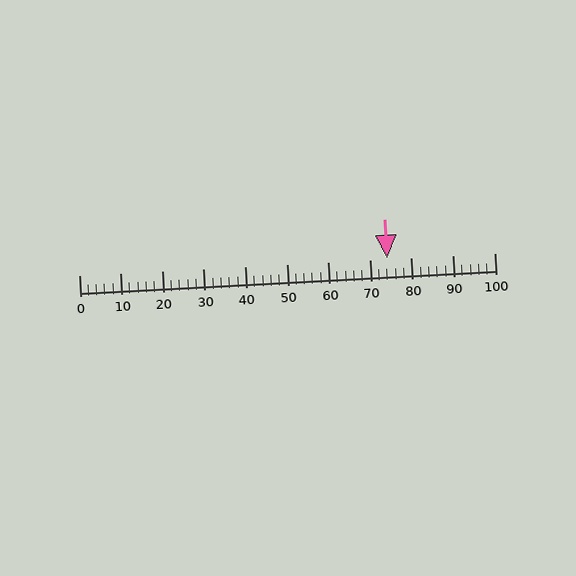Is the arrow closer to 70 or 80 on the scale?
The arrow is closer to 70.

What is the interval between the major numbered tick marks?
The major tick marks are spaced 10 units apart.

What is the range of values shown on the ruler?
The ruler shows values from 0 to 100.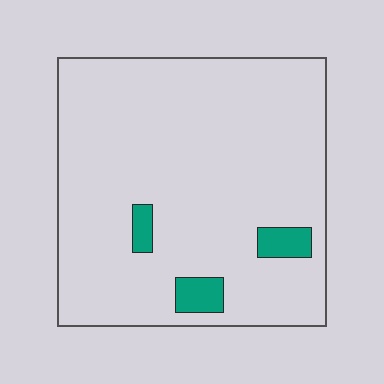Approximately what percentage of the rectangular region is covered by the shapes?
Approximately 5%.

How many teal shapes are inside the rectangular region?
3.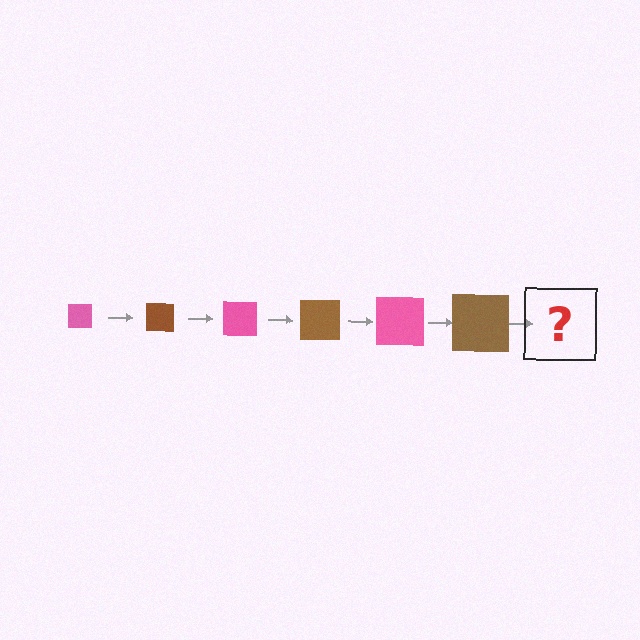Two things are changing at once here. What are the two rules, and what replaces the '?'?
The two rules are that the square grows larger each step and the color cycles through pink and brown. The '?' should be a pink square, larger than the previous one.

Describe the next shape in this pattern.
It should be a pink square, larger than the previous one.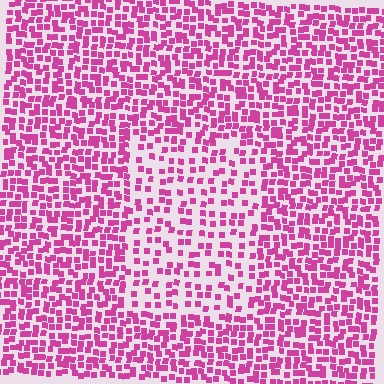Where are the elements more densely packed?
The elements are more densely packed outside the rectangle boundary.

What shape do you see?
I see a rectangle.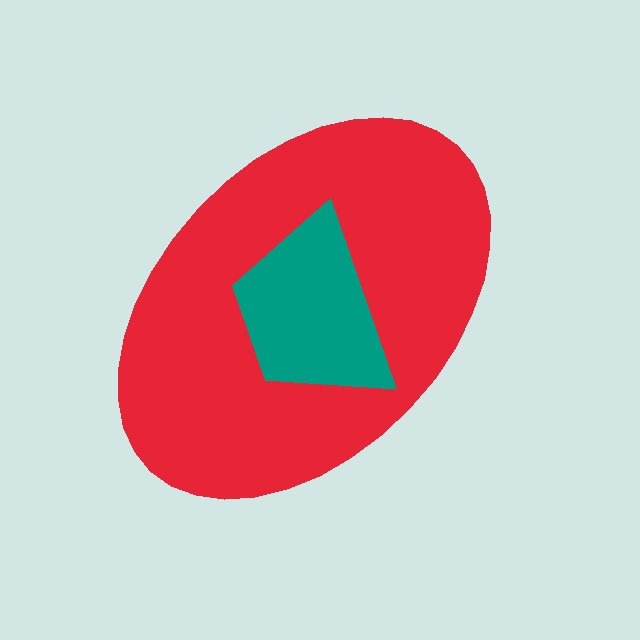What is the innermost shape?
The teal trapezoid.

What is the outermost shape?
The red ellipse.